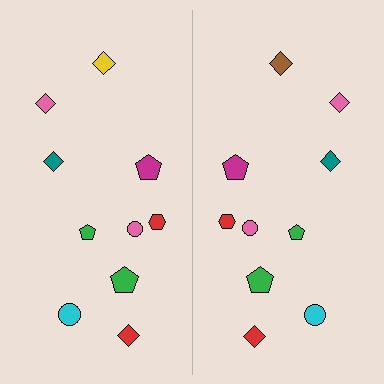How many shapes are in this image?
There are 20 shapes in this image.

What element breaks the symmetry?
The brown diamond on the right side breaks the symmetry — its mirror counterpart is yellow.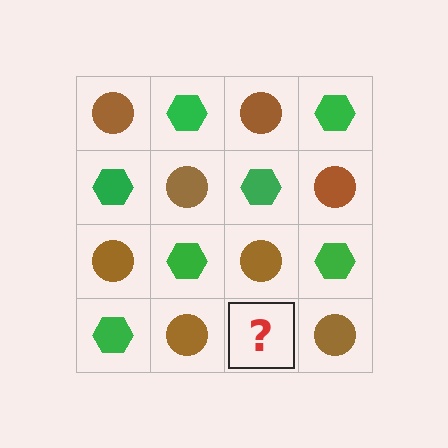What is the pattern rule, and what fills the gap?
The rule is that it alternates brown circle and green hexagon in a checkerboard pattern. The gap should be filled with a green hexagon.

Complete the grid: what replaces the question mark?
The question mark should be replaced with a green hexagon.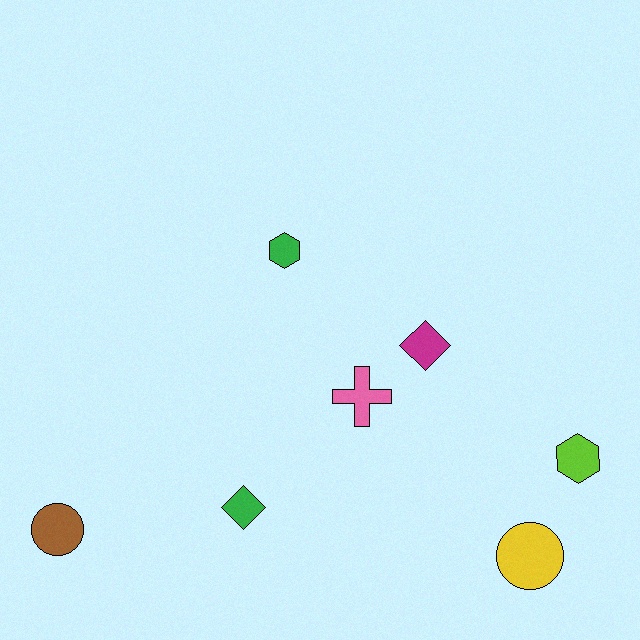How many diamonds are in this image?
There are 2 diamonds.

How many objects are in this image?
There are 7 objects.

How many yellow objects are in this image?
There is 1 yellow object.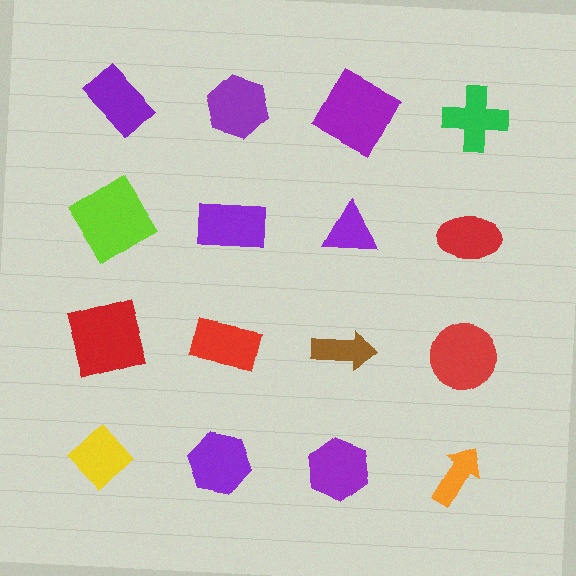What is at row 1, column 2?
A purple hexagon.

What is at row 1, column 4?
A green cross.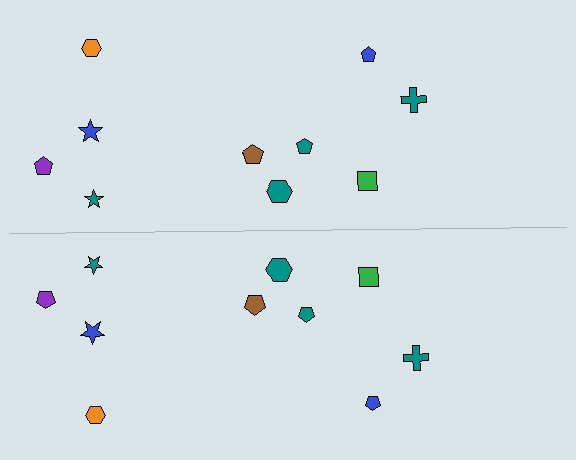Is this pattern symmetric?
Yes, this pattern has bilateral (reflection) symmetry.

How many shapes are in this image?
There are 20 shapes in this image.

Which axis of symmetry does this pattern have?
The pattern has a horizontal axis of symmetry running through the center of the image.